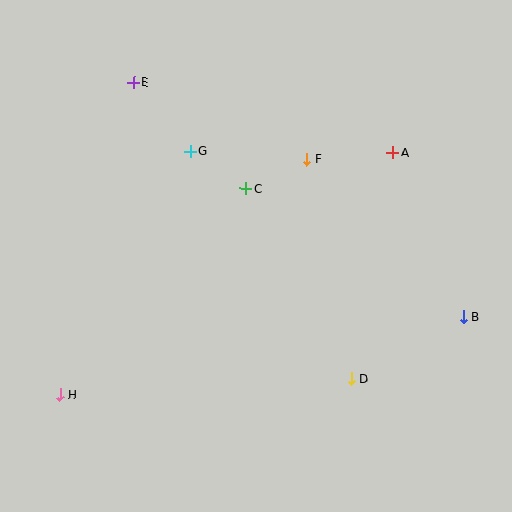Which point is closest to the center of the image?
Point C at (246, 188) is closest to the center.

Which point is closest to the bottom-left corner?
Point H is closest to the bottom-left corner.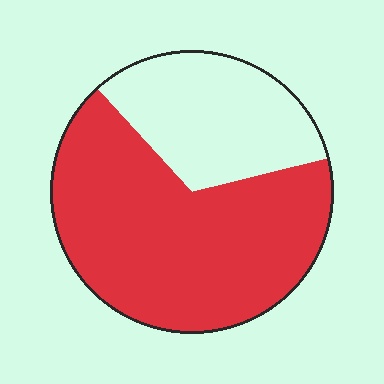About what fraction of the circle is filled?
About two thirds (2/3).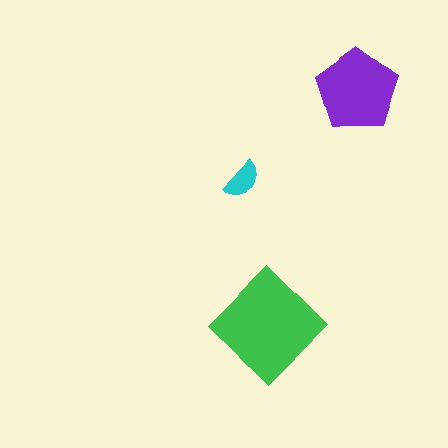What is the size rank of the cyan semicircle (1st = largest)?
3rd.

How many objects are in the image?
There are 3 objects in the image.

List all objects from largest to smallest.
The green diamond, the purple pentagon, the cyan semicircle.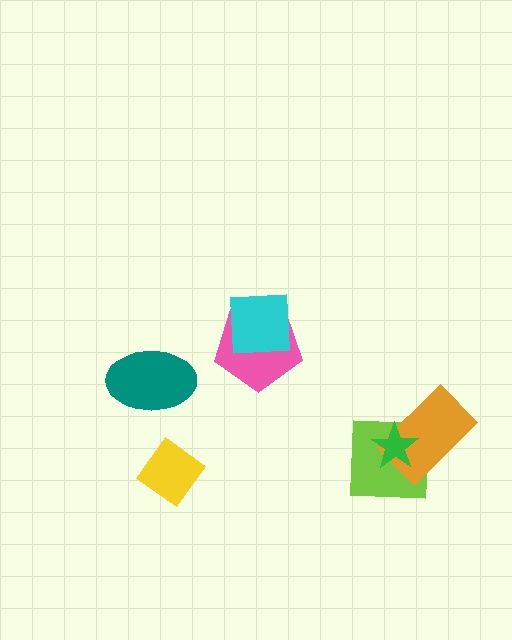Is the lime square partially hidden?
Yes, it is partially covered by another shape.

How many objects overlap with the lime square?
2 objects overlap with the lime square.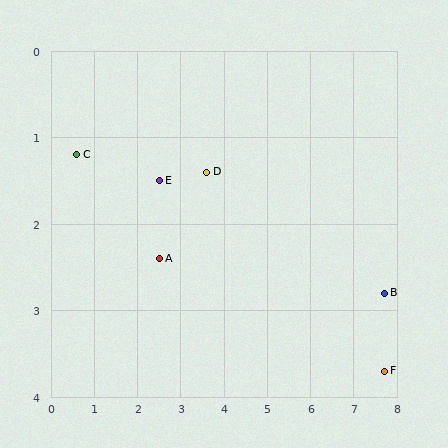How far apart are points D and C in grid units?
Points D and C are about 3.0 grid units apart.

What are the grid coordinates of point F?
Point F is at approximately (7.7, 3.7).